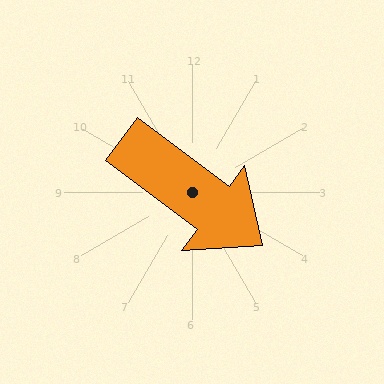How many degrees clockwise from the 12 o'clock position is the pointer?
Approximately 127 degrees.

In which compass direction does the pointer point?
Southeast.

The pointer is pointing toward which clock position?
Roughly 4 o'clock.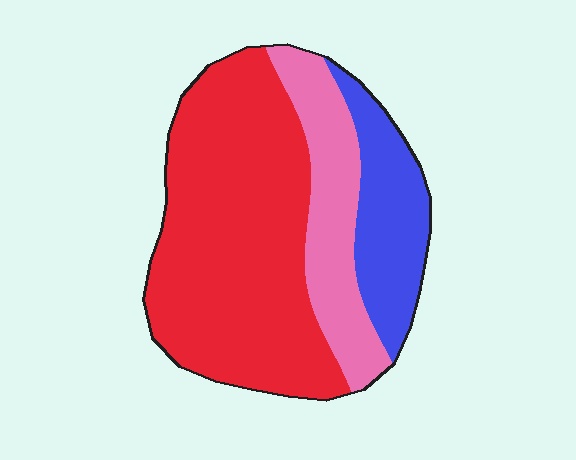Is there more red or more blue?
Red.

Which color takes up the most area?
Red, at roughly 60%.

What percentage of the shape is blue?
Blue covers around 20% of the shape.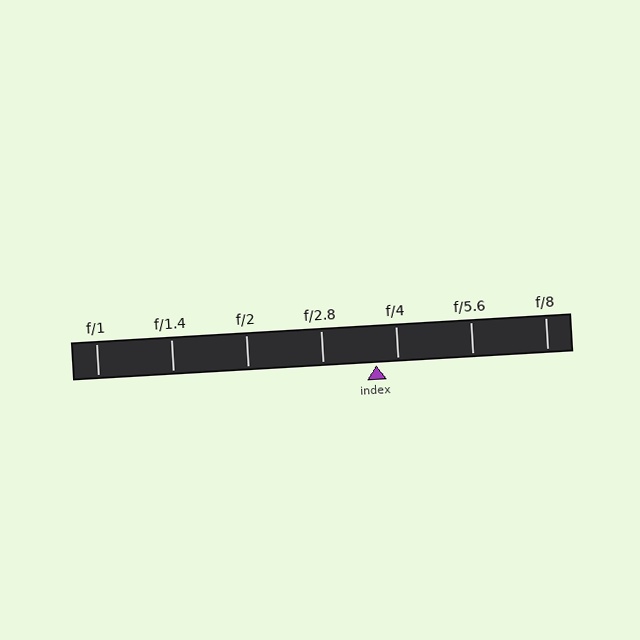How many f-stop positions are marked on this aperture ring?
There are 7 f-stop positions marked.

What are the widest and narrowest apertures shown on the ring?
The widest aperture shown is f/1 and the narrowest is f/8.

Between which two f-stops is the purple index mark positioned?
The index mark is between f/2.8 and f/4.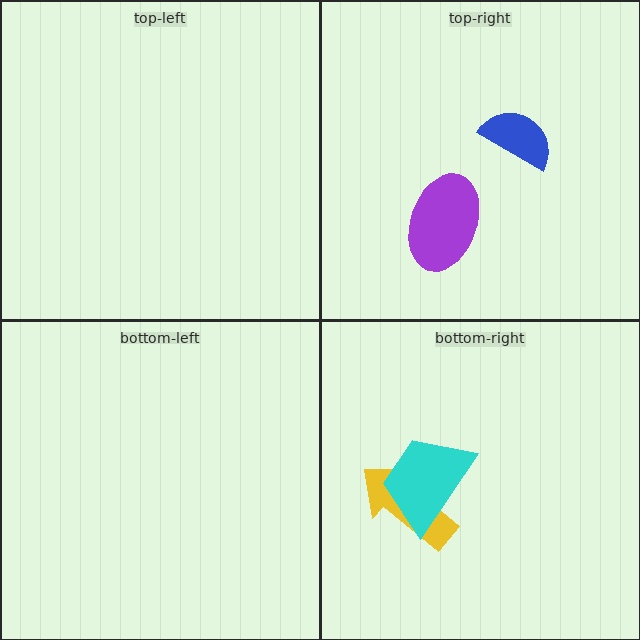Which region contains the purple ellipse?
The top-right region.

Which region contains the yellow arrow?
The bottom-right region.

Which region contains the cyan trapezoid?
The bottom-right region.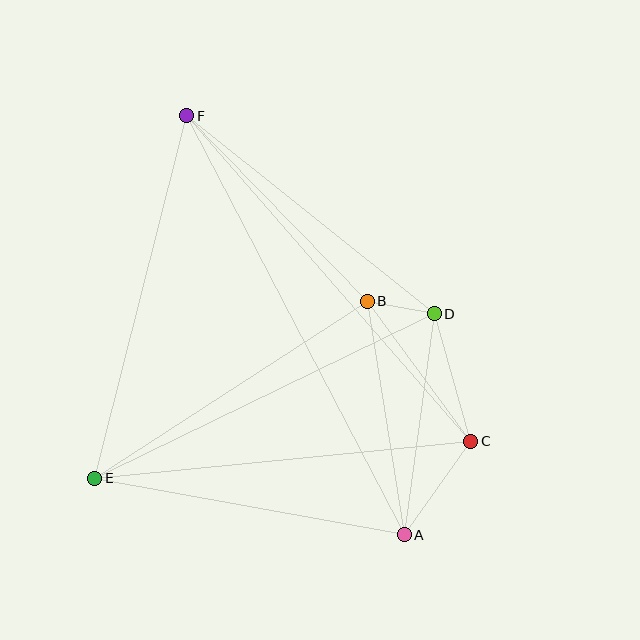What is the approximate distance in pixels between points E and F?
The distance between E and F is approximately 374 pixels.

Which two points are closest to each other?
Points B and D are closest to each other.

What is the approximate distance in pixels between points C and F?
The distance between C and F is approximately 432 pixels.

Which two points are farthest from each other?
Points A and F are farthest from each other.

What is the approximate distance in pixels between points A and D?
The distance between A and D is approximately 223 pixels.